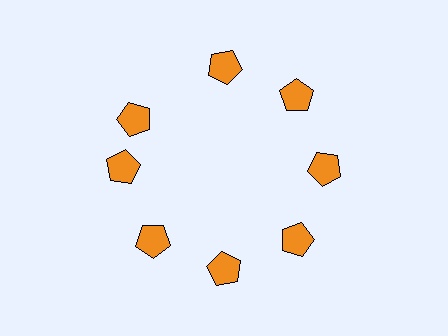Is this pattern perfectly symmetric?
No. The 8 orange pentagons are arranged in a ring, but one element near the 10 o'clock position is rotated out of alignment along the ring, breaking the 8-fold rotational symmetry.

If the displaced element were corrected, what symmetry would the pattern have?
It would have 8-fold rotational symmetry — the pattern would map onto itself every 45 degrees.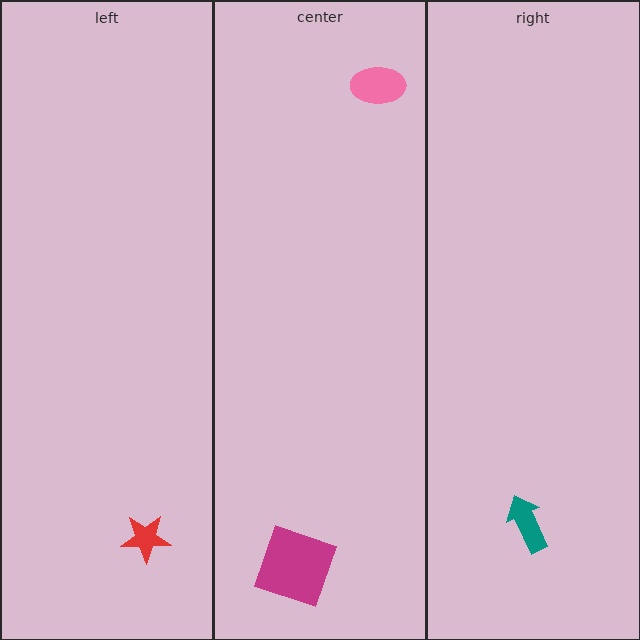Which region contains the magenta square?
The center region.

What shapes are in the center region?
The pink ellipse, the magenta square.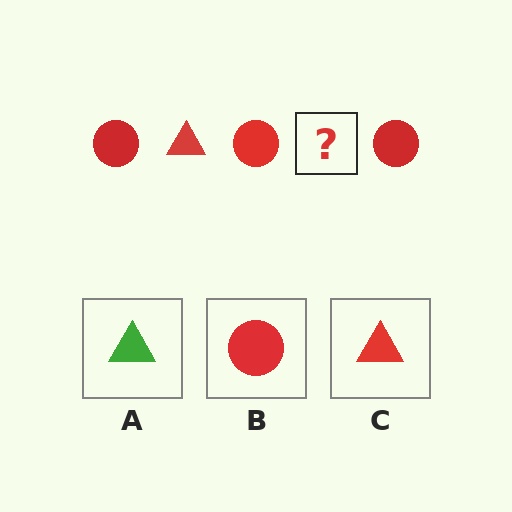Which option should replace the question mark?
Option C.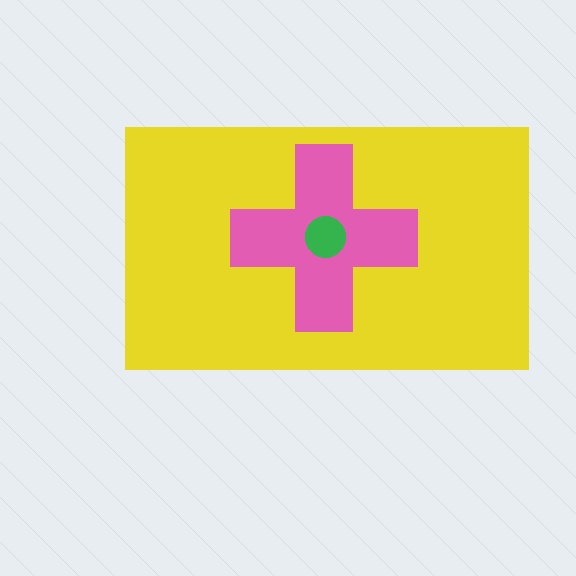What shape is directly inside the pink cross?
The green circle.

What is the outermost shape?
The yellow rectangle.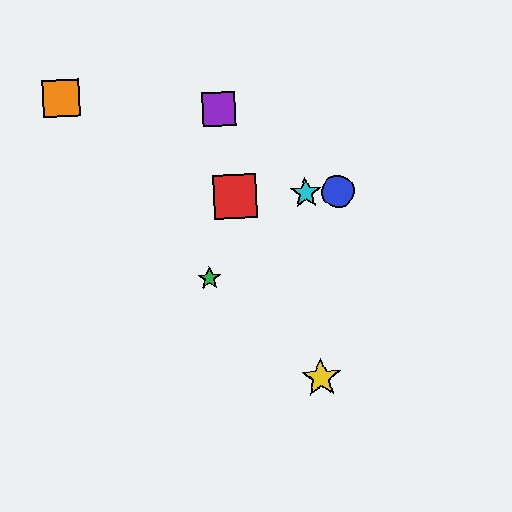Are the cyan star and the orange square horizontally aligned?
No, the cyan star is at y≈193 and the orange square is at y≈98.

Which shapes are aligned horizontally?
The red square, the blue circle, the cyan star are aligned horizontally.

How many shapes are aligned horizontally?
3 shapes (the red square, the blue circle, the cyan star) are aligned horizontally.